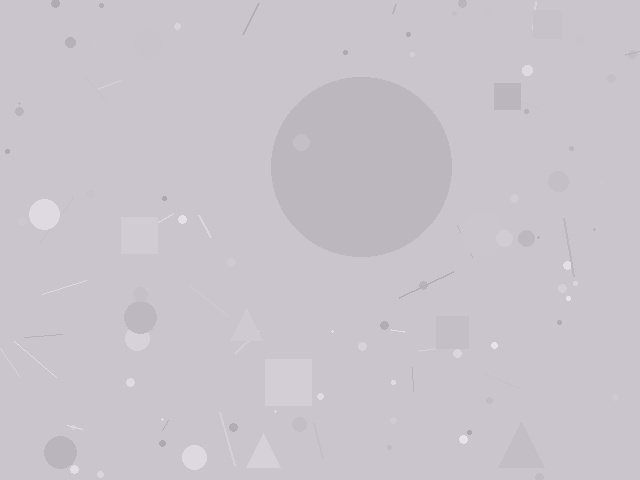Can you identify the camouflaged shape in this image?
The camouflaged shape is a circle.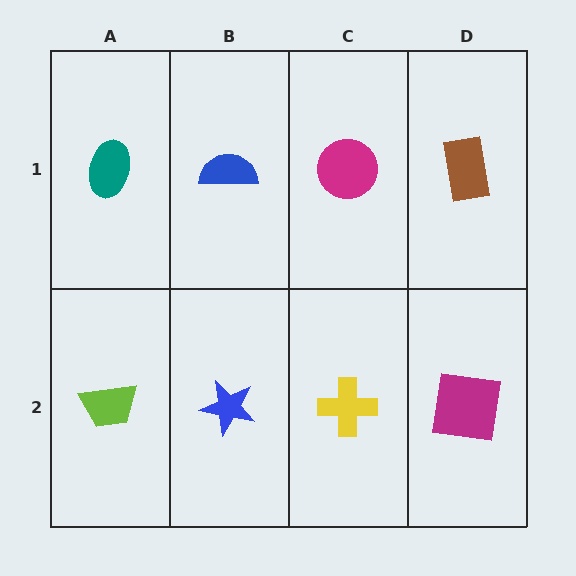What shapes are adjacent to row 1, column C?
A yellow cross (row 2, column C), a blue semicircle (row 1, column B), a brown rectangle (row 1, column D).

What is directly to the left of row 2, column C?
A blue star.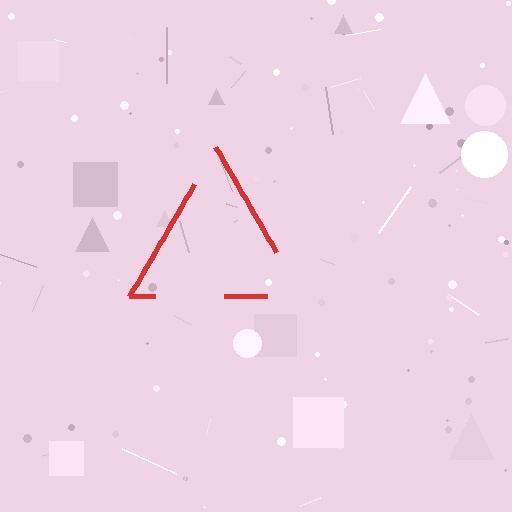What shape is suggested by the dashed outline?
The dashed outline suggests a triangle.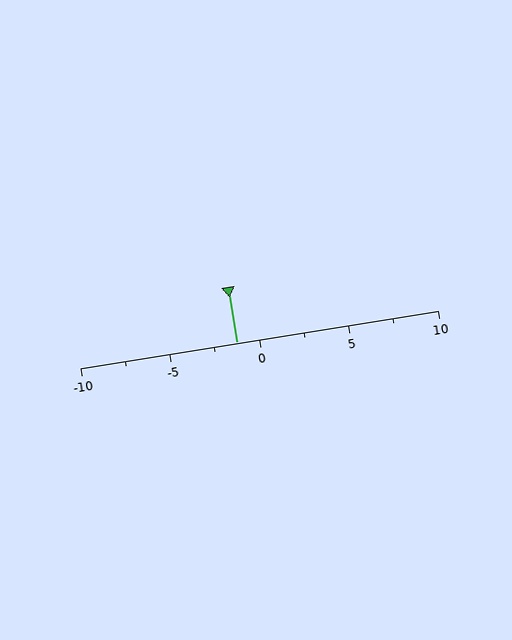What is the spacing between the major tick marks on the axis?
The major ticks are spaced 5 apart.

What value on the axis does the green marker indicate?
The marker indicates approximately -1.2.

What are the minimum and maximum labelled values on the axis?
The axis runs from -10 to 10.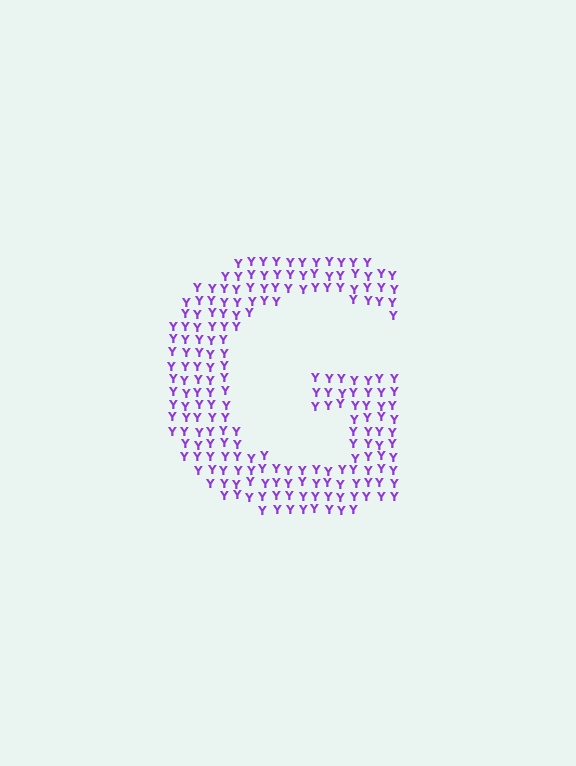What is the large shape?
The large shape is the letter G.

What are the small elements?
The small elements are letter Y's.